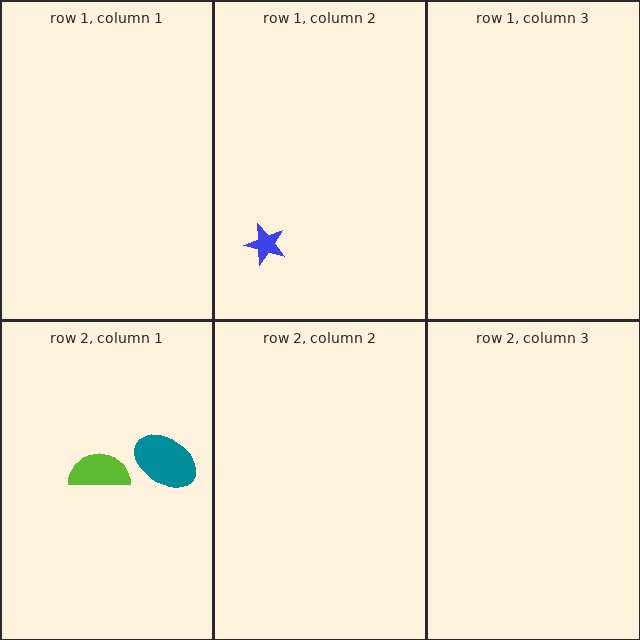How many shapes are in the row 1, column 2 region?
1.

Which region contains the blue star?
The row 1, column 2 region.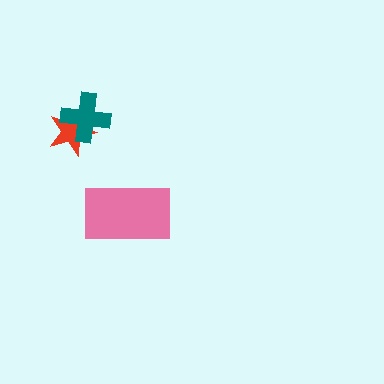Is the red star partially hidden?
Yes, it is partially covered by another shape.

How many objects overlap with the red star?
1 object overlaps with the red star.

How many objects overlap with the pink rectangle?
0 objects overlap with the pink rectangle.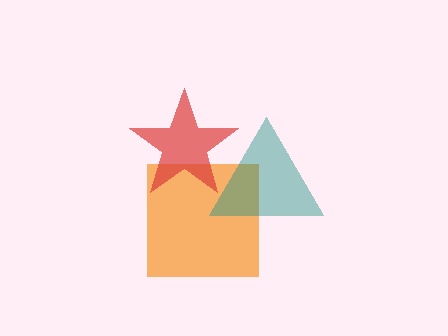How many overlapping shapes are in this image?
There are 3 overlapping shapes in the image.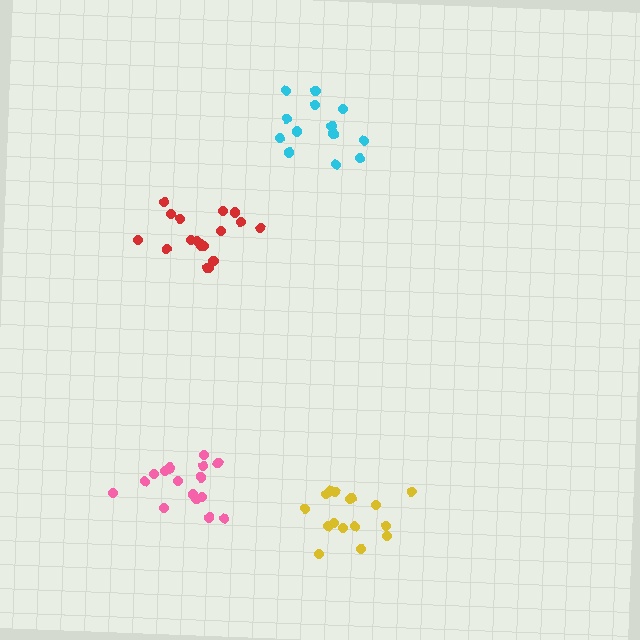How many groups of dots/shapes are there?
There are 4 groups.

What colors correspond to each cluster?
The clusters are colored: cyan, red, pink, yellow.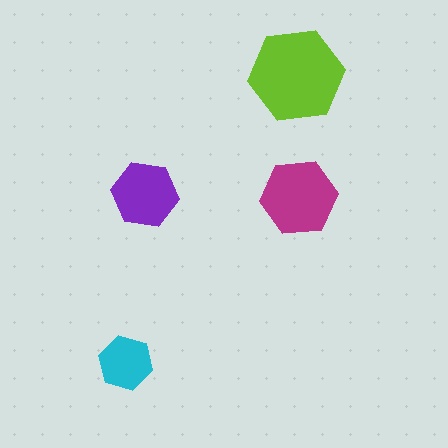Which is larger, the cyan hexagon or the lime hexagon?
The lime one.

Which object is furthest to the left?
The cyan hexagon is leftmost.